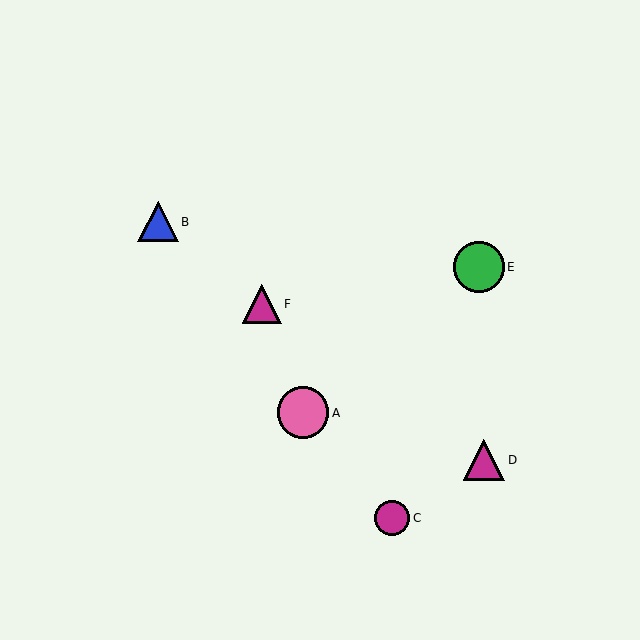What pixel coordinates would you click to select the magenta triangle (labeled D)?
Click at (484, 460) to select the magenta triangle D.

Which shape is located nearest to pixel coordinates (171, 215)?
The blue triangle (labeled B) at (158, 222) is nearest to that location.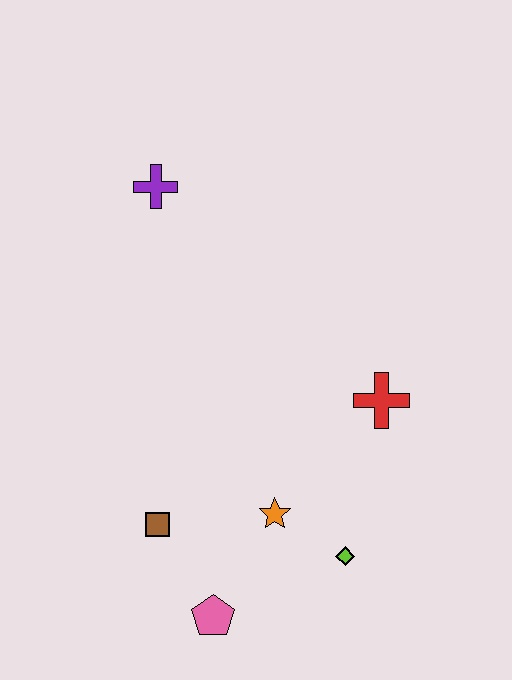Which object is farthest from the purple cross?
The pink pentagon is farthest from the purple cross.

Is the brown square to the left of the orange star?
Yes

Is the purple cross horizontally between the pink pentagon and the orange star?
No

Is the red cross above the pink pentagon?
Yes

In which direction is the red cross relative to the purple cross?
The red cross is to the right of the purple cross.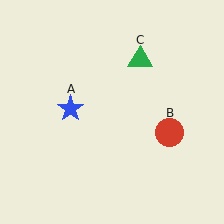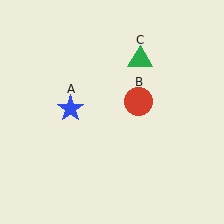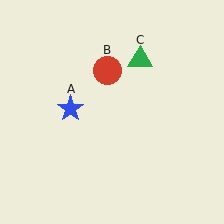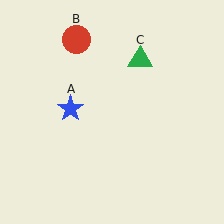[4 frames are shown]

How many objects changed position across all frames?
1 object changed position: red circle (object B).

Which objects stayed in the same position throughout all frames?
Blue star (object A) and green triangle (object C) remained stationary.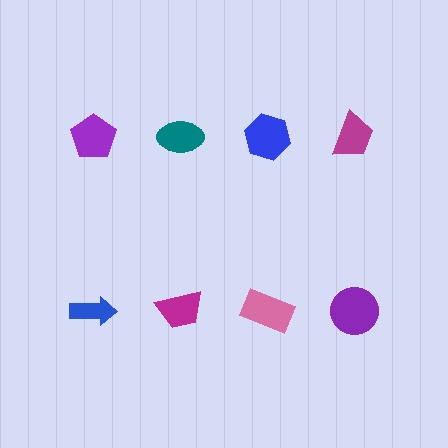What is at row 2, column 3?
A pink rectangle.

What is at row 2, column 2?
A magenta trapezoid.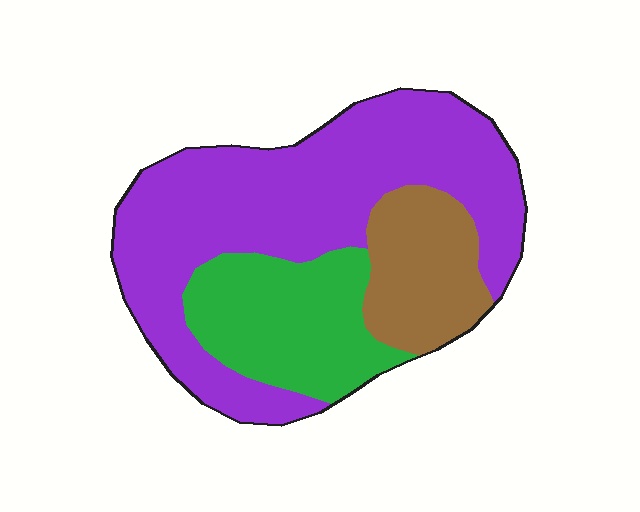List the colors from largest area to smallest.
From largest to smallest: purple, green, brown.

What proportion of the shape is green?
Green takes up less than a quarter of the shape.